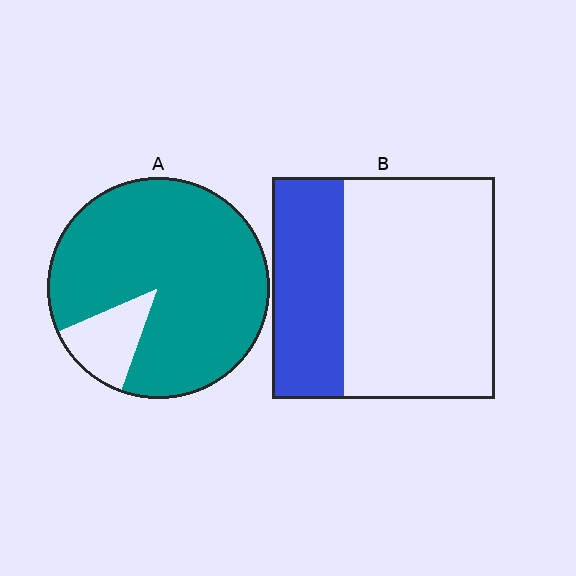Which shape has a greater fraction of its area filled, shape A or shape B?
Shape A.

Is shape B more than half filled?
No.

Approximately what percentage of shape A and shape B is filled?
A is approximately 85% and B is approximately 30%.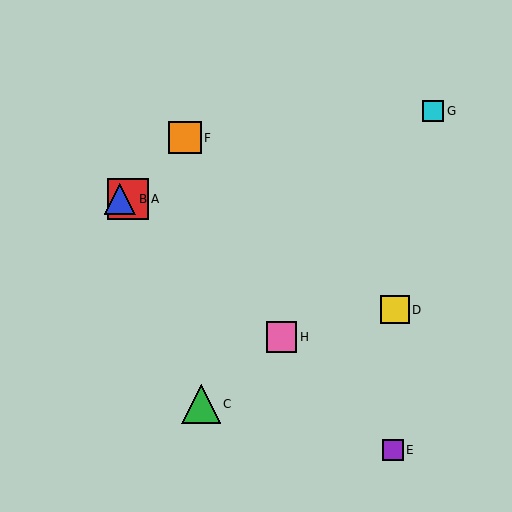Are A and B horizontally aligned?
Yes, both are at y≈199.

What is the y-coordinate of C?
Object C is at y≈404.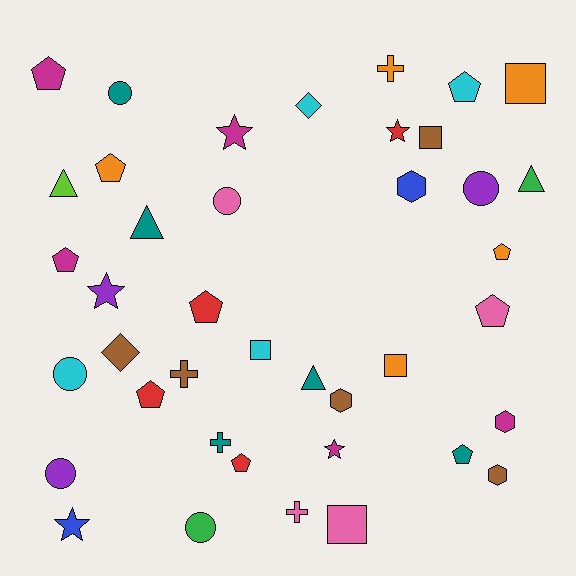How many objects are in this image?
There are 40 objects.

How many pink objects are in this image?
There are 4 pink objects.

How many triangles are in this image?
There are 4 triangles.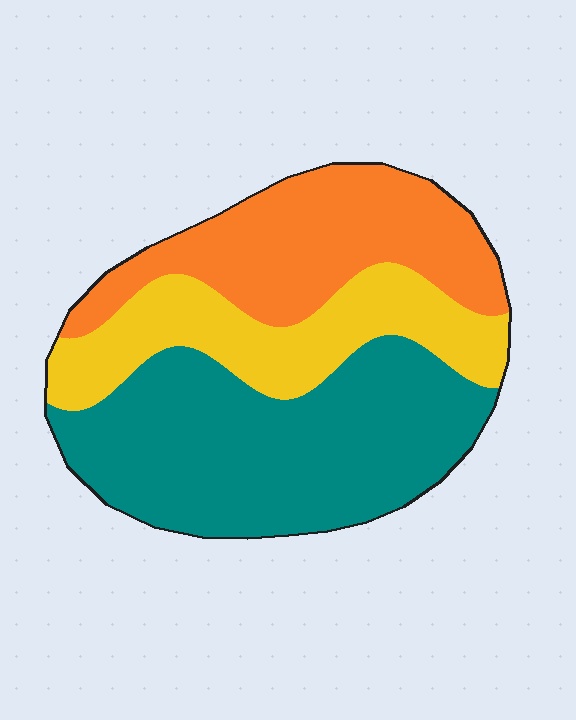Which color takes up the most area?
Teal, at roughly 45%.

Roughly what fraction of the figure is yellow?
Yellow covers 25% of the figure.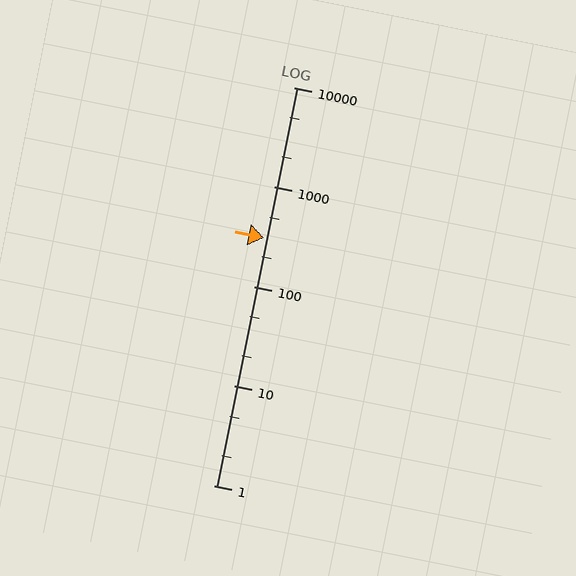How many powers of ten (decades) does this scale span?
The scale spans 4 decades, from 1 to 10000.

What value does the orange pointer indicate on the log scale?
The pointer indicates approximately 310.